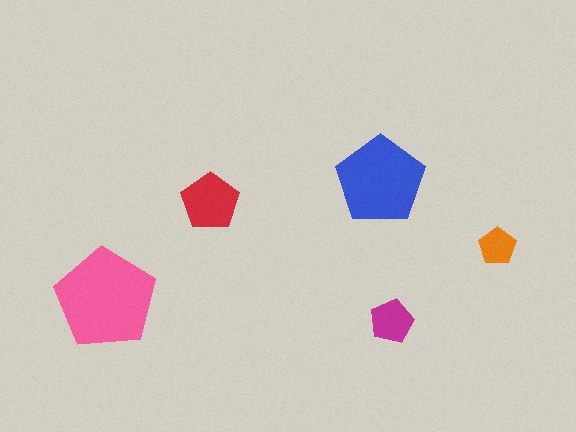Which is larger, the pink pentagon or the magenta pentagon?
The pink one.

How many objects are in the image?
There are 5 objects in the image.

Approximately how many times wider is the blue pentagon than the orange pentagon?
About 2.5 times wider.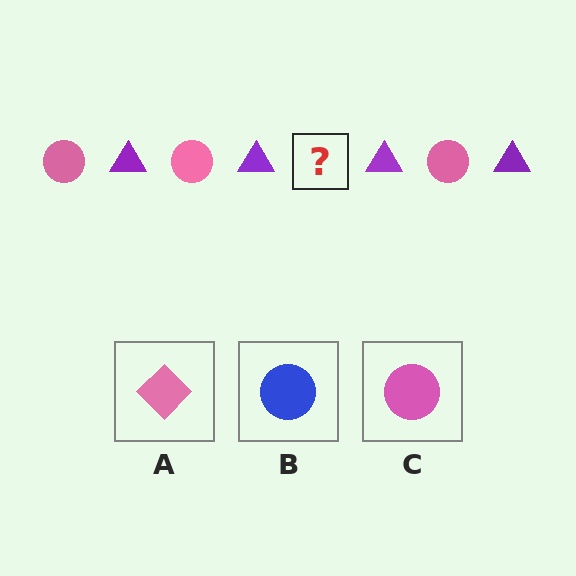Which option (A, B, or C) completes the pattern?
C.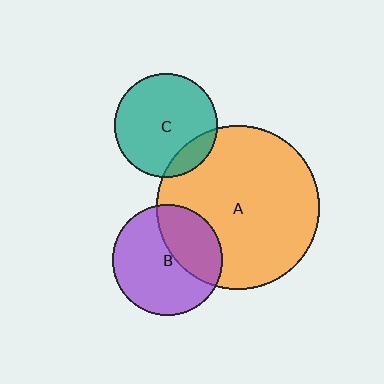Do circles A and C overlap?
Yes.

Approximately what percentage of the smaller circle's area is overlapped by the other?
Approximately 15%.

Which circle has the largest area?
Circle A (orange).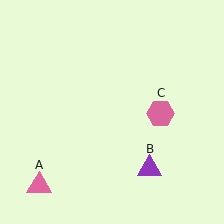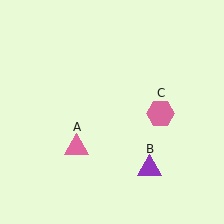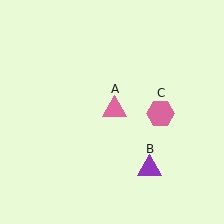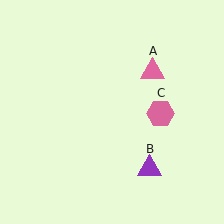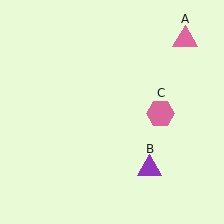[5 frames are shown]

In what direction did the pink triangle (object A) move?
The pink triangle (object A) moved up and to the right.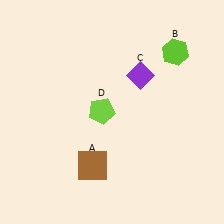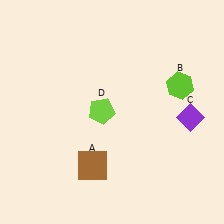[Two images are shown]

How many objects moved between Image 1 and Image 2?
2 objects moved between the two images.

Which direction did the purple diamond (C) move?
The purple diamond (C) moved right.